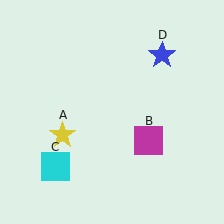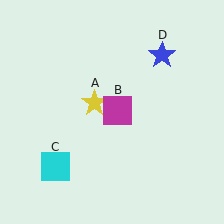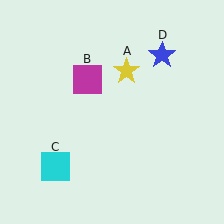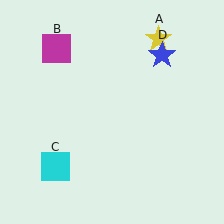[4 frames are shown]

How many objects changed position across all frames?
2 objects changed position: yellow star (object A), magenta square (object B).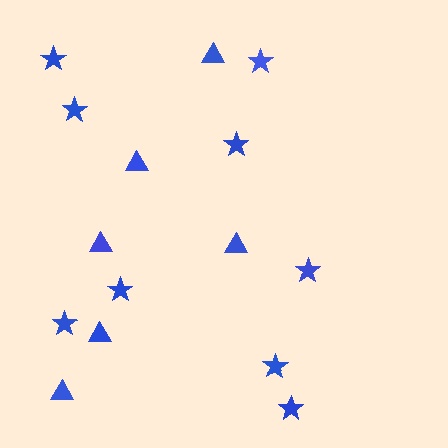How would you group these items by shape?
There are 2 groups: one group of stars (9) and one group of triangles (6).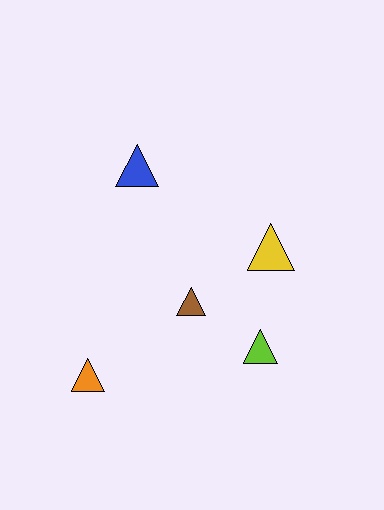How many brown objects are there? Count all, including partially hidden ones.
There is 1 brown object.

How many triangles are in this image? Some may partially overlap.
There are 5 triangles.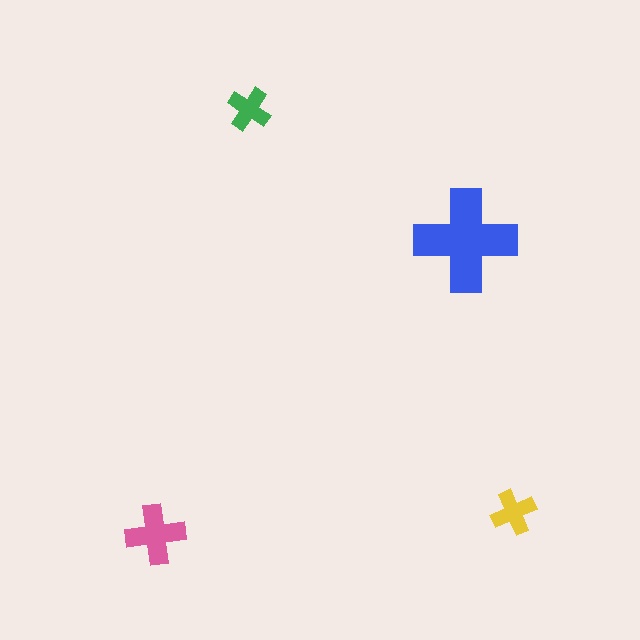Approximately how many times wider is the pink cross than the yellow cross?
About 1.5 times wider.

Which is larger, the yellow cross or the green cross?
The yellow one.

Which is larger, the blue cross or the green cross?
The blue one.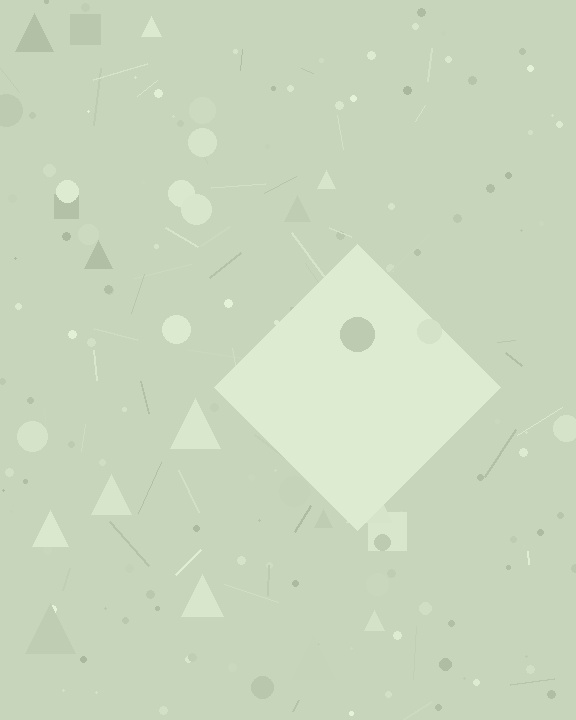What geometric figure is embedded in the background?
A diamond is embedded in the background.